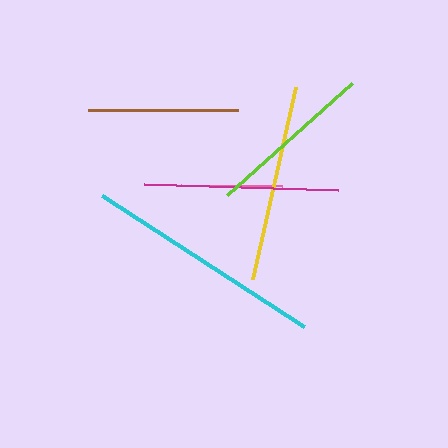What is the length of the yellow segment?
The yellow segment is approximately 196 pixels long.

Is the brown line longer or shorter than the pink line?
The brown line is longer than the pink line.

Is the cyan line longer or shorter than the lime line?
The cyan line is longer than the lime line.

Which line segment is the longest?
The cyan line is the longest at approximately 240 pixels.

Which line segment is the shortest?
The pink line is the shortest at approximately 101 pixels.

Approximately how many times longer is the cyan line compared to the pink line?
The cyan line is approximately 2.4 times the length of the pink line.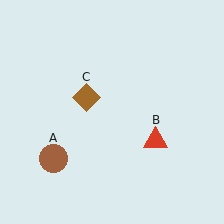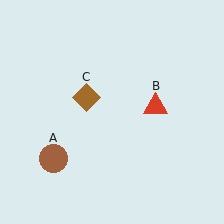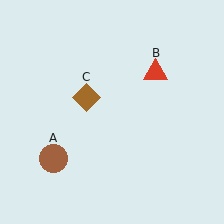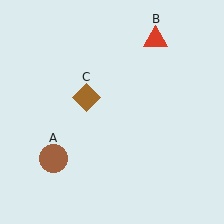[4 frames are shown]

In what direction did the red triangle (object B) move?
The red triangle (object B) moved up.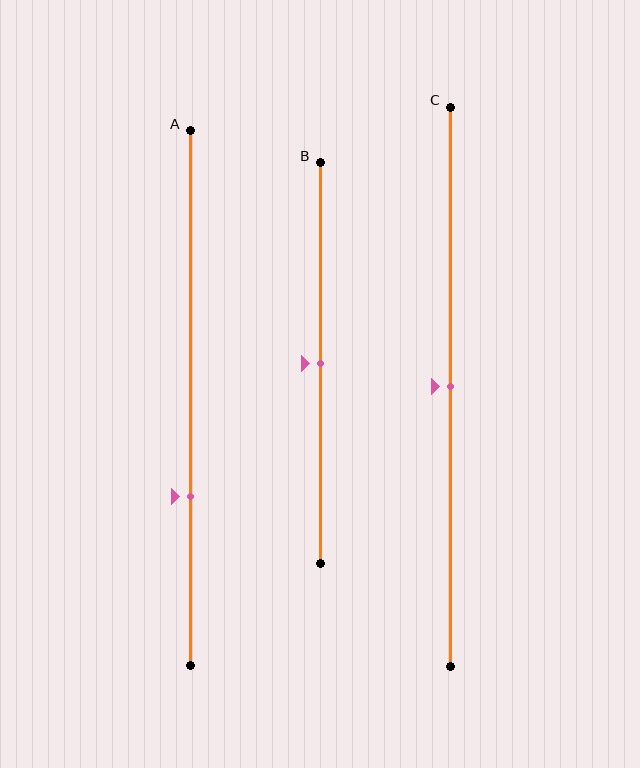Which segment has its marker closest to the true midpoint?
Segment B has its marker closest to the true midpoint.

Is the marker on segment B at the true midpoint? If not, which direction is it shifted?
Yes, the marker on segment B is at the true midpoint.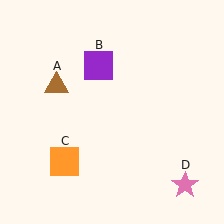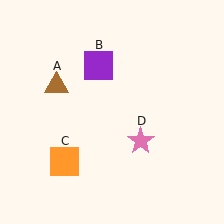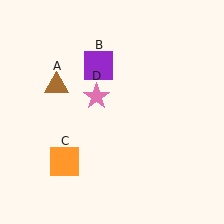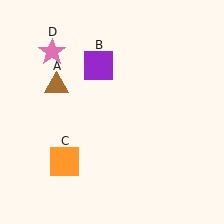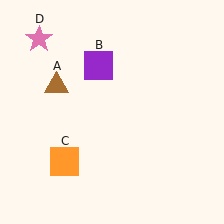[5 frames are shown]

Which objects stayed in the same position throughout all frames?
Brown triangle (object A) and purple square (object B) and orange square (object C) remained stationary.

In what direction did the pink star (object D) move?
The pink star (object D) moved up and to the left.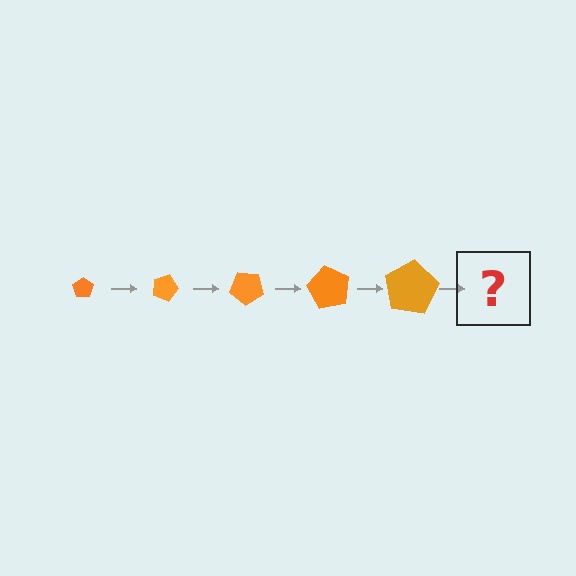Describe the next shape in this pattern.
It should be a pentagon, larger than the previous one and rotated 100 degrees from the start.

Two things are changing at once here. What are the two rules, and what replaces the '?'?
The two rules are that the pentagon grows larger each step and it rotates 20 degrees each step. The '?' should be a pentagon, larger than the previous one and rotated 100 degrees from the start.